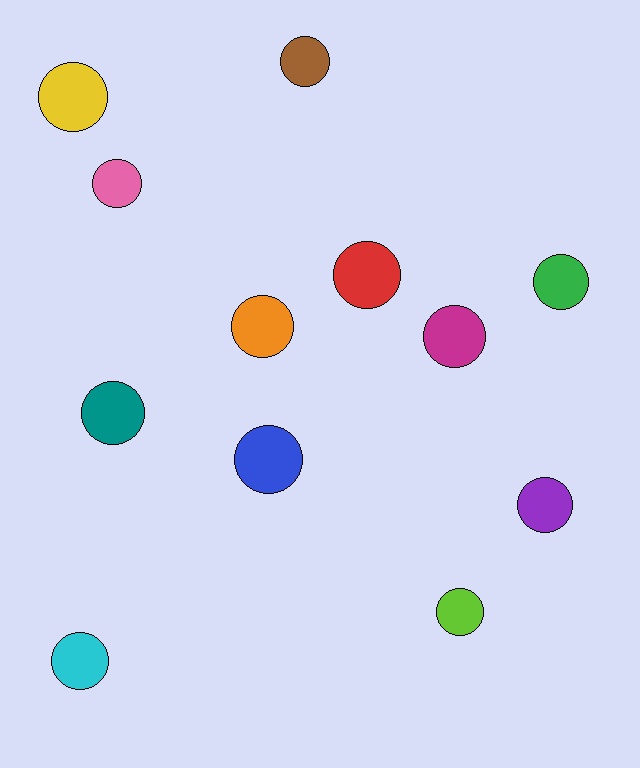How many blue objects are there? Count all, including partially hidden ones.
There is 1 blue object.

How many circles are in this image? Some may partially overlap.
There are 12 circles.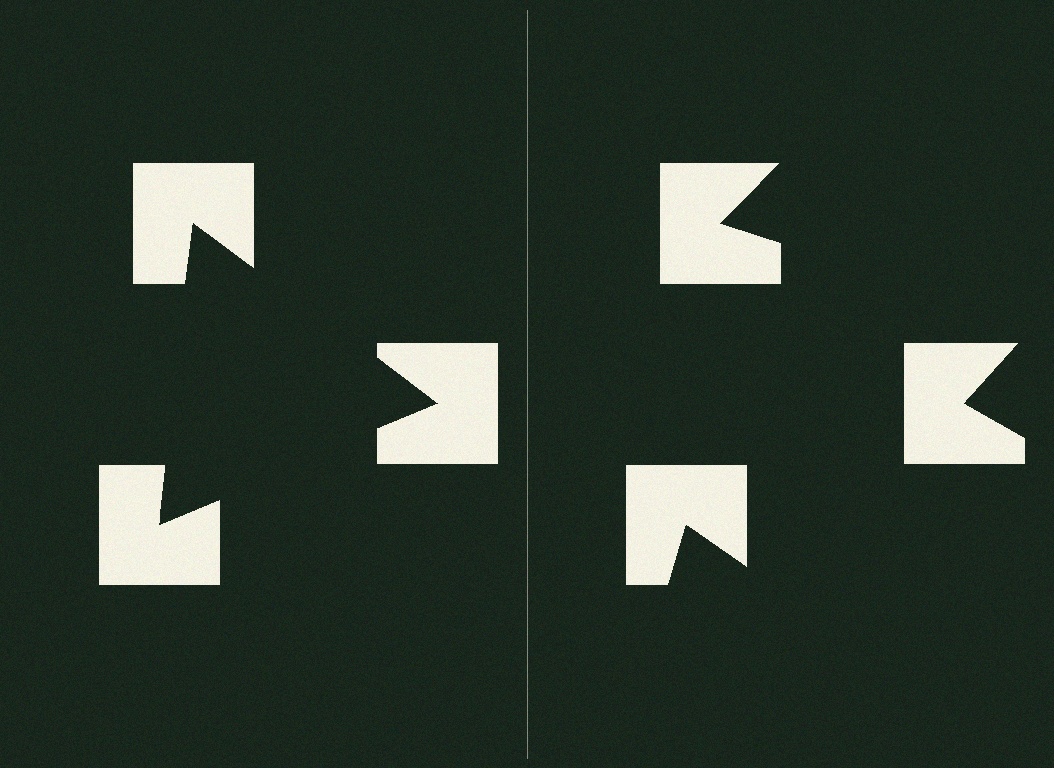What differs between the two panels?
The notched squares are positioned identically on both sides; only the wedge orientations differ. On the left they align to a triangle; on the right they are misaligned.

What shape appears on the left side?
An illusory triangle.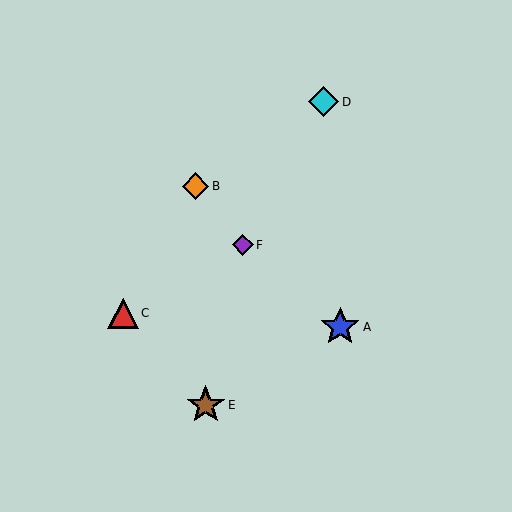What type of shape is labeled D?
Shape D is a cyan diamond.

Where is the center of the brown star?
The center of the brown star is at (206, 405).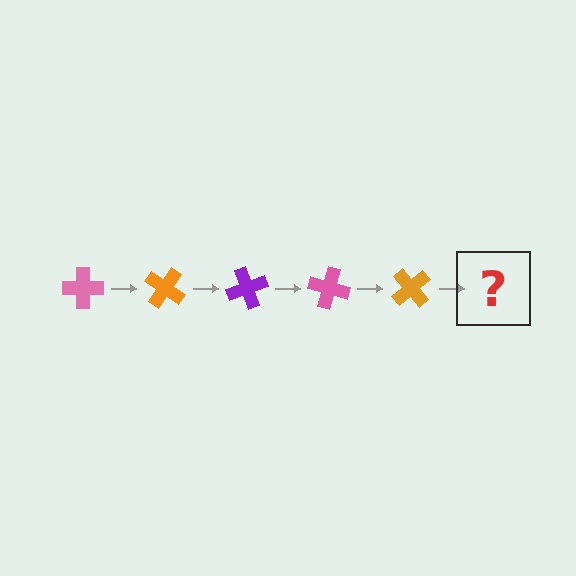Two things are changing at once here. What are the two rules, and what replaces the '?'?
The two rules are that it rotates 35 degrees each step and the color cycles through pink, orange, and purple. The '?' should be a purple cross, rotated 175 degrees from the start.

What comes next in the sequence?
The next element should be a purple cross, rotated 175 degrees from the start.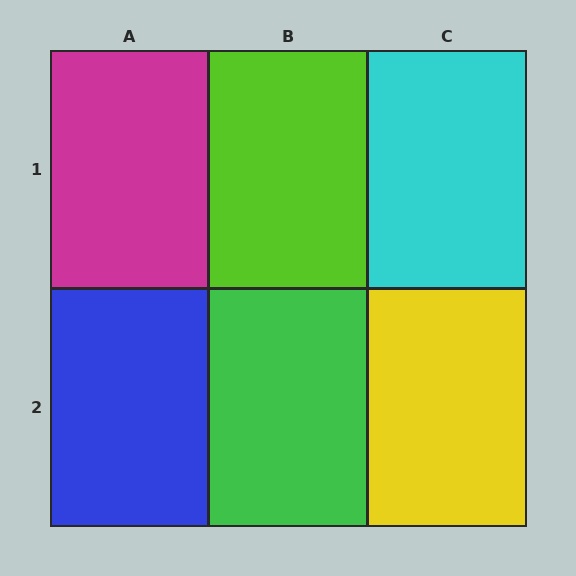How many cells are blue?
1 cell is blue.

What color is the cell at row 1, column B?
Lime.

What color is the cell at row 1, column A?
Magenta.